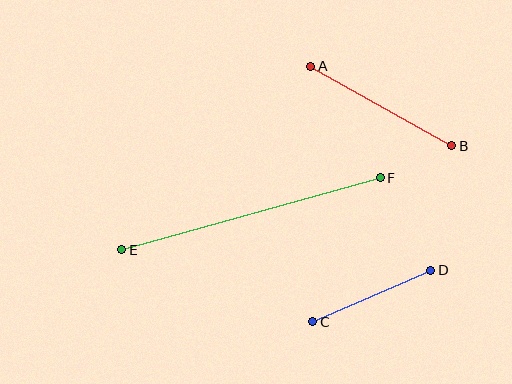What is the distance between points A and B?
The distance is approximately 162 pixels.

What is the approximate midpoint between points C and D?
The midpoint is at approximately (372, 296) pixels.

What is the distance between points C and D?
The distance is approximately 129 pixels.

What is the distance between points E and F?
The distance is approximately 269 pixels.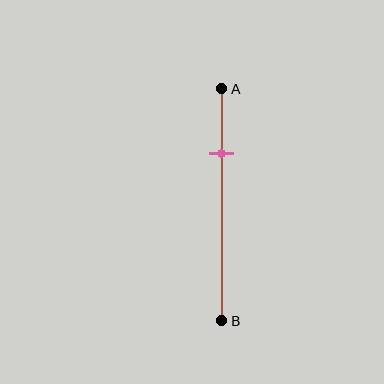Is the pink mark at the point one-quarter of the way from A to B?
No, the mark is at about 30% from A, not at the 25% one-quarter point.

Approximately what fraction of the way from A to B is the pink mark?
The pink mark is approximately 30% of the way from A to B.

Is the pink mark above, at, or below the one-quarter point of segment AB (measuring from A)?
The pink mark is below the one-quarter point of segment AB.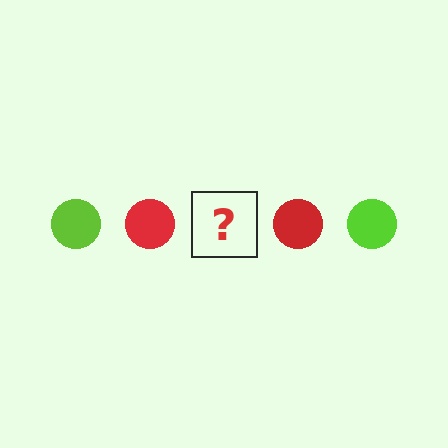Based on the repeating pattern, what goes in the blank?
The blank should be a lime circle.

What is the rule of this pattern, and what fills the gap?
The rule is that the pattern cycles through lime, red circles. The gap should be filled with a lime circle.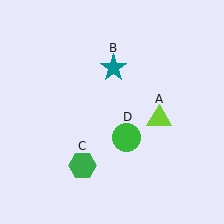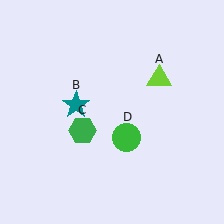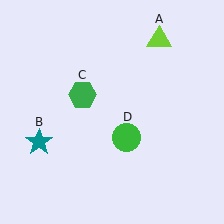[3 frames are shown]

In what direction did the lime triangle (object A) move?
The lime triangle (object A) moved up.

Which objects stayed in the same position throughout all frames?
Green circle (object D) remained stationary.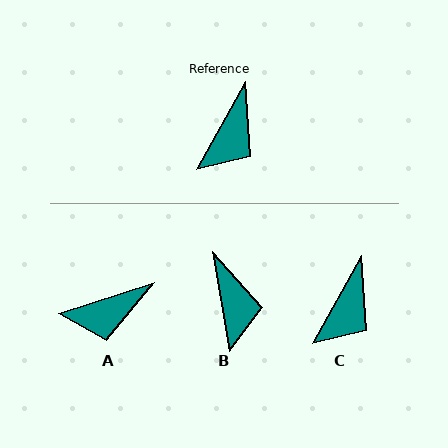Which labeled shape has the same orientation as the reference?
C.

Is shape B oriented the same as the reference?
No, it is off by about 38 degrees.